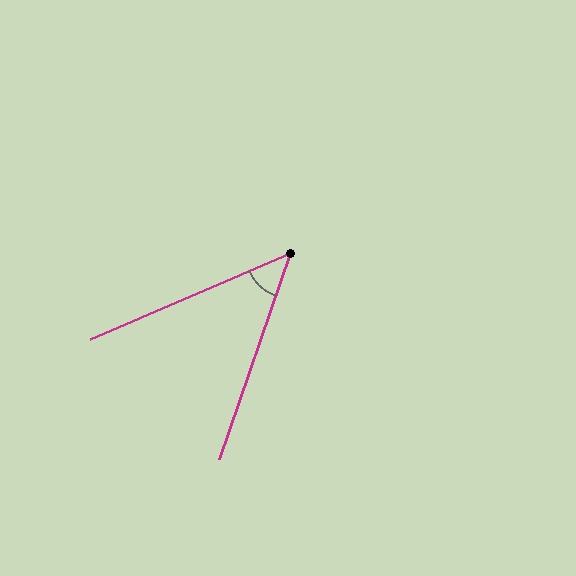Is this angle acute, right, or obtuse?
It is acute.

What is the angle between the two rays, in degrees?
Approximately 48 degrees.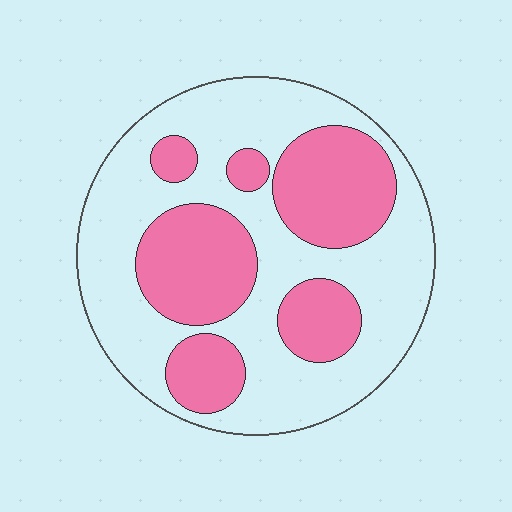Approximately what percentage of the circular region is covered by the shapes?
Approximately 35%.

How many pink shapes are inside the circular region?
6.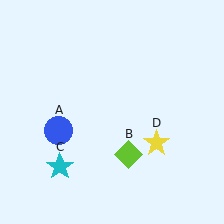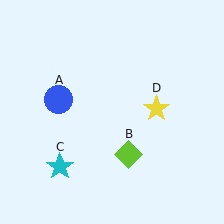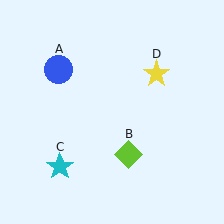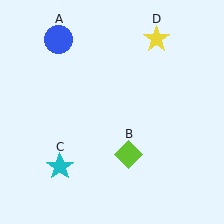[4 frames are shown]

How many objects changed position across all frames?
2 objects changed position: blue circle (object A), yellow star (object D).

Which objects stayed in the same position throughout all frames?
Lime diamond (object B) and cyan star (object C) remained stationary.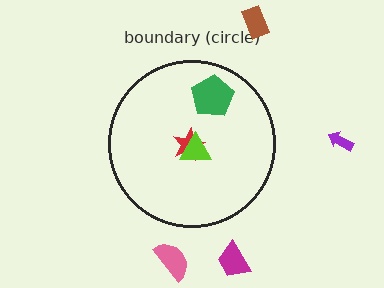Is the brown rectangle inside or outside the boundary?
Outside.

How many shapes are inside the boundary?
3 inside, 4 outside.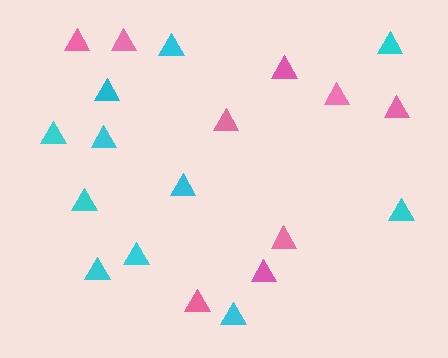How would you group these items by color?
There are 2 groups: one group of pink triangles (9) and one group of cyan triangles (11).